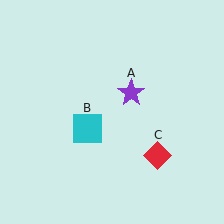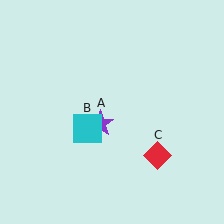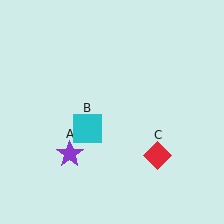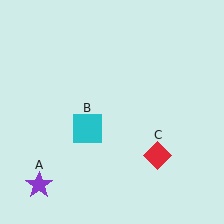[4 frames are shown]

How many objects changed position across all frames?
1 object changed position: purple star (object A).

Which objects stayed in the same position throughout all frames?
Cyan square (object B) and red diamond (object C) remained stationary.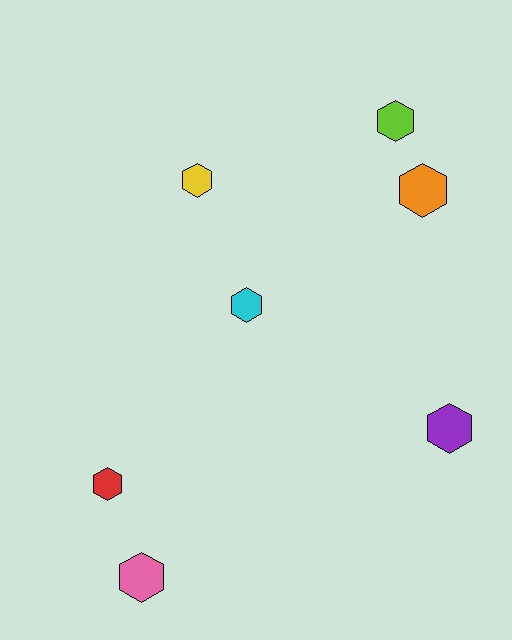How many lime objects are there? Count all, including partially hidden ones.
There is 1 lime object.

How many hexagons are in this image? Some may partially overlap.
There are 7 hexagons.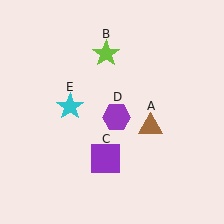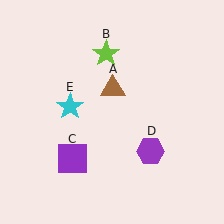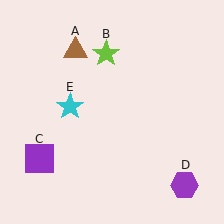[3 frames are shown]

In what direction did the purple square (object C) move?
The purple square (object C) moved left.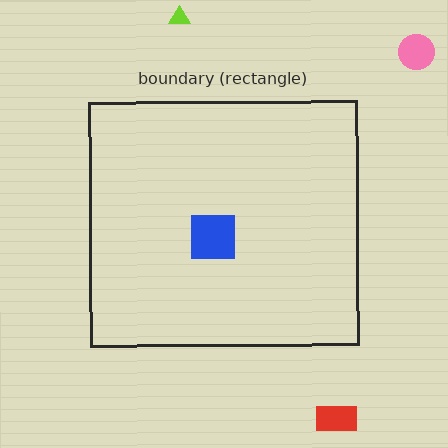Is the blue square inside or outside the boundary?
Inside.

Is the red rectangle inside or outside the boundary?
Outside.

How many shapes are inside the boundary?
1 inside, 3 outside.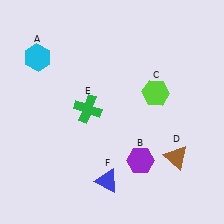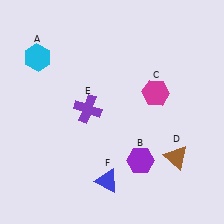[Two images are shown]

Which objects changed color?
C changed from lime to magenta. E changed from green to purple.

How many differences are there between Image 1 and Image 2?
There are 2 differences between the two images.